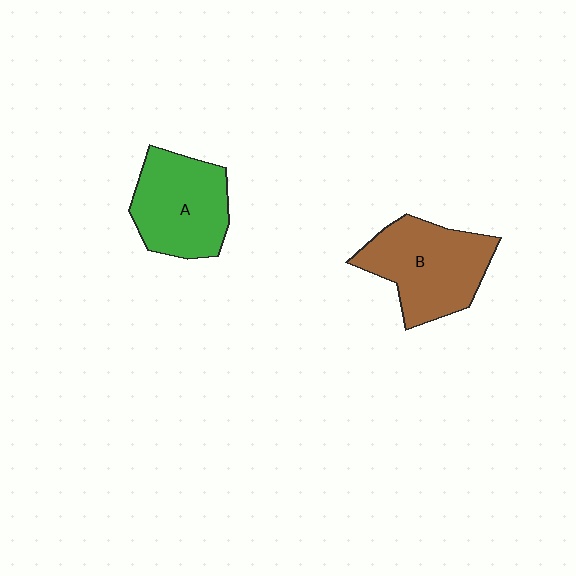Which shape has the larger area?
Shape B (brown).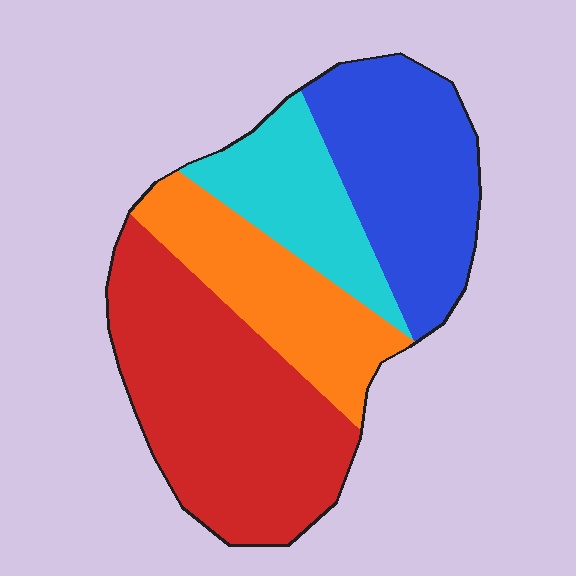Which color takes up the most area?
Red, at roughly 40%.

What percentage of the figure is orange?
Orange takes up about one fifth (1/5) of the figure.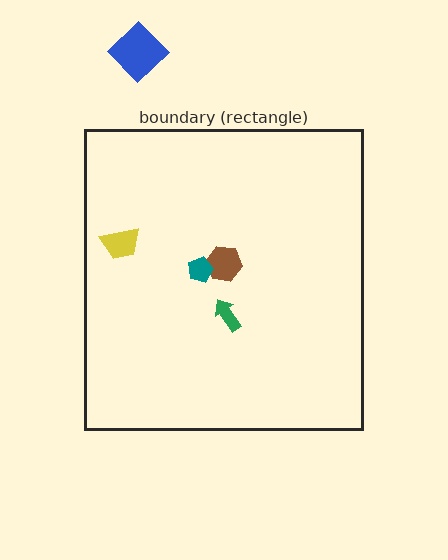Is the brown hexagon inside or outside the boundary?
Inside.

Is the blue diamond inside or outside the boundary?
Outside.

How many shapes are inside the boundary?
4 inside, 1 outside.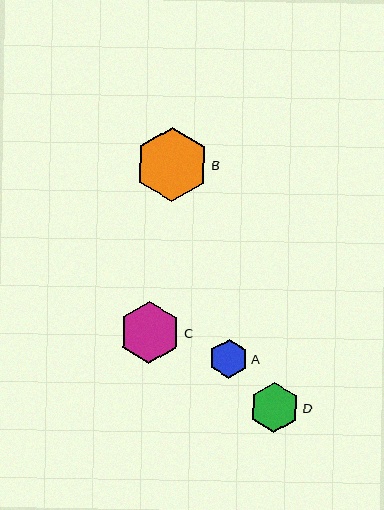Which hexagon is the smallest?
Hexagon A is the smallest with a size of approximately 39 pixels.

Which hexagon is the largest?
Hexagon B is the largest with a size of approximately 74 pixels.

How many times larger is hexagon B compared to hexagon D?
Hexagon B is approximately 1.5 times the size of hexagon D.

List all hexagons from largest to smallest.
From largest to smallest: B, C, D, A.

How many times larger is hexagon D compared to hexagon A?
Hexagon D is approximately 1.3 times the size of hexagon A.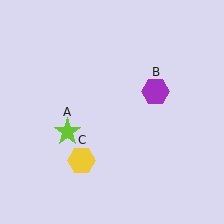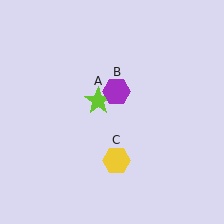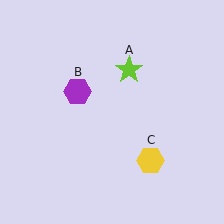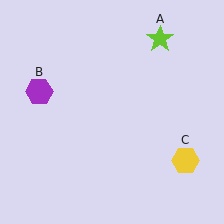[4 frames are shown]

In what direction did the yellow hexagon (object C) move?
The yellow hexagon (object C) moved right.